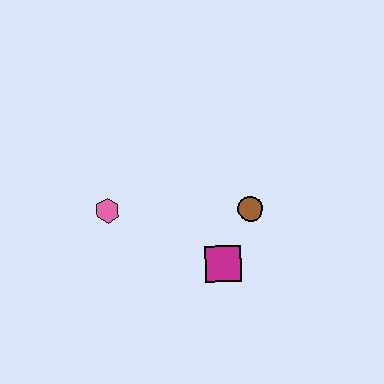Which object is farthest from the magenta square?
The pink hexagon is farthest from the magenta square.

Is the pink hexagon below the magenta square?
No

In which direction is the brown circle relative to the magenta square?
The brown circle is above the magenta square.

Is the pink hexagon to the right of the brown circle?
No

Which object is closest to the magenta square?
The brown circle is closest to the magenta square.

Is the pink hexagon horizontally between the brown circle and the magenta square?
No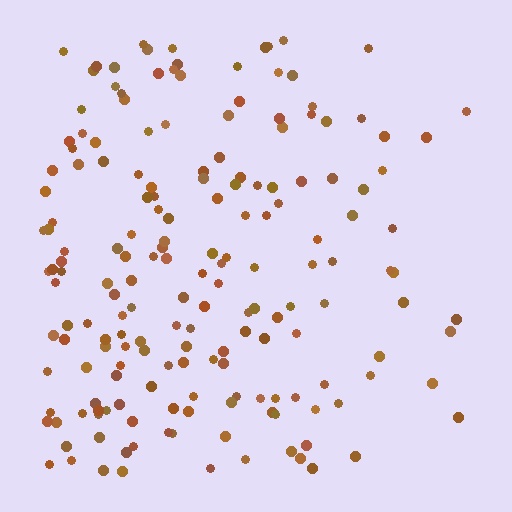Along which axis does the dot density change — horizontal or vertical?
Horizontal.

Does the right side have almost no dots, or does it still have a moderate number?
Still a moderate number, just noticeably fewer than the left.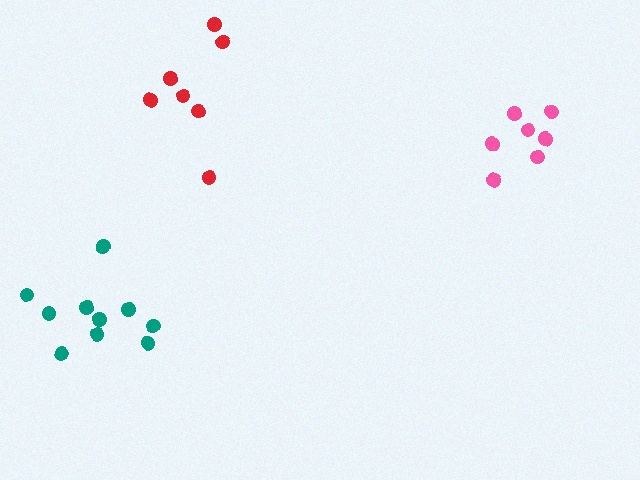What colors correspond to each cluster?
The clusters are colored: red, teal, pink.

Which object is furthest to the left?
The teal cluster is leftmost.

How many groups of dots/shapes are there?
There are 3 groups.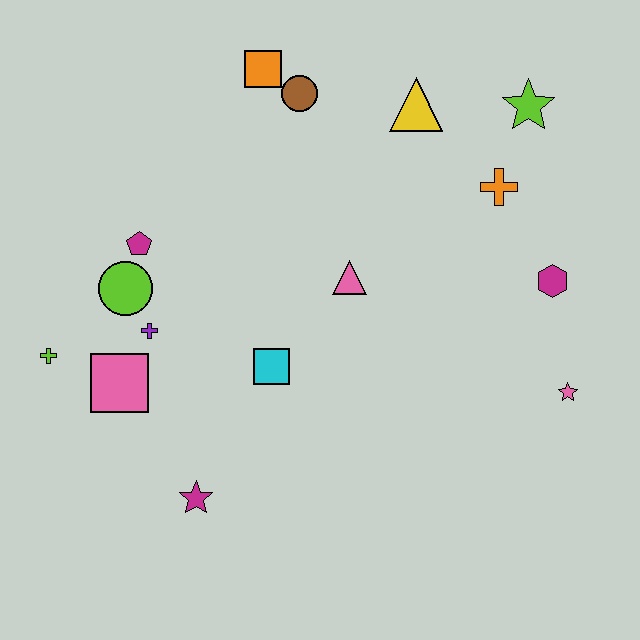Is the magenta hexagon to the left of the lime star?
No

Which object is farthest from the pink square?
The lime star is farthest from the pink square.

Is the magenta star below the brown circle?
Yes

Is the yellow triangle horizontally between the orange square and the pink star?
Yes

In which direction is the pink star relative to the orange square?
The pink star is below the orange square.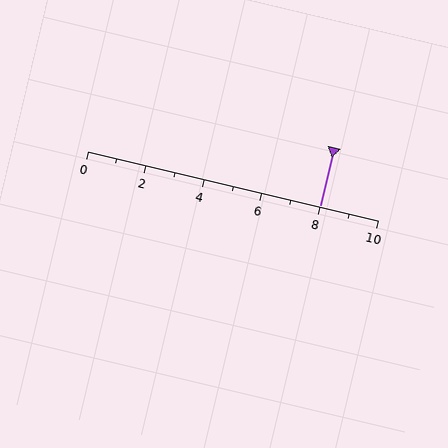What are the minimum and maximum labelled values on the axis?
The axis runs from 0 to 10.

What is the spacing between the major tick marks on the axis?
The major ticks are spaced 2 apart.